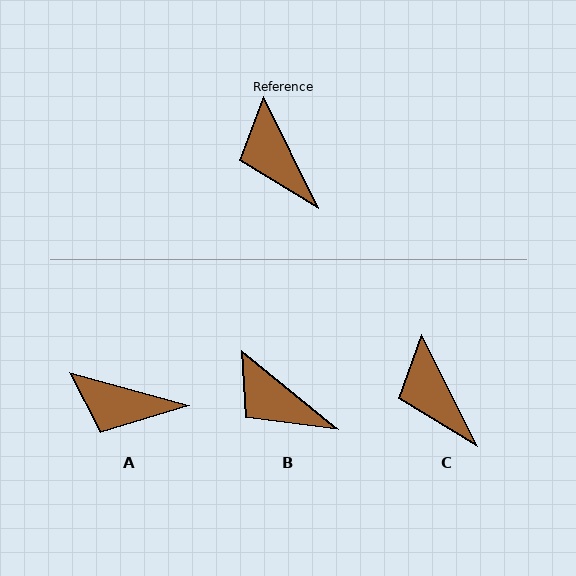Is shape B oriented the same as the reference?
No, it is off by about 24 degrees.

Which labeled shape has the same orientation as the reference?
C.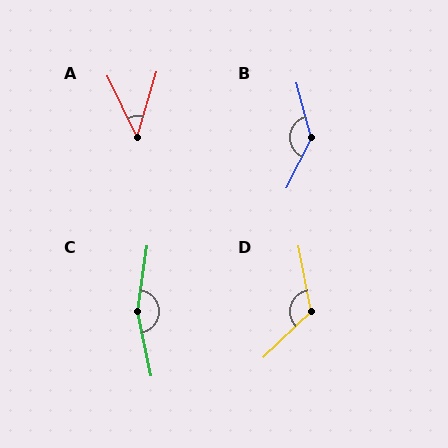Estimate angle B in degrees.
Approximately 138 degrees.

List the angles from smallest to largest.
A (42°), D (124°), B (138°), C (160°).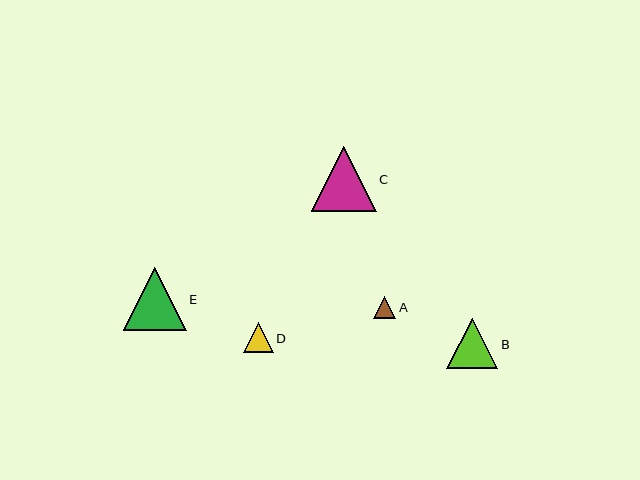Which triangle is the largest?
Triangle C is the largest with a size of approximately 65 pixels.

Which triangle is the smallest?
Triangle A is the smallest with a size of approximately 23 pixels.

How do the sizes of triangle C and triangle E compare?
Triangle C and triangle E are approximately the same size.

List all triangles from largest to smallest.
From largest to smallest: C, E, B, D, A.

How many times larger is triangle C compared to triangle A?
Triangle C is approximately 2.9 times the size of triangle A.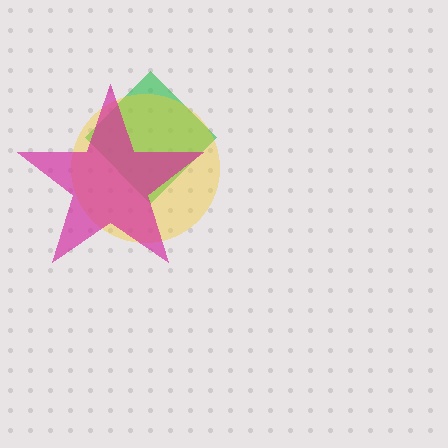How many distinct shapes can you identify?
There are 3 distinct shapes: a green diamond, a yellow circle, a magenta star.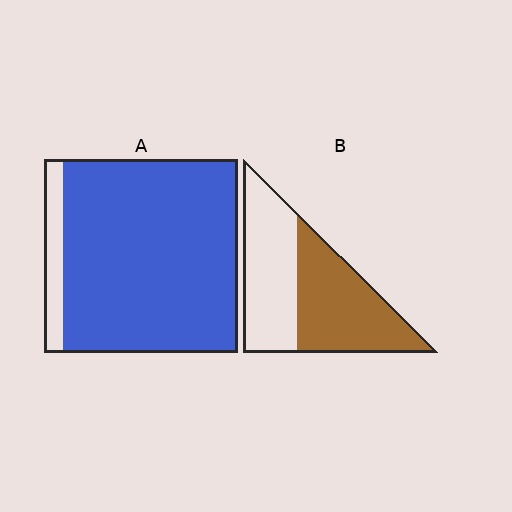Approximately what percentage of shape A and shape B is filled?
A is approximately 90% and B is approximately 50%.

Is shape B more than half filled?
Roughly half.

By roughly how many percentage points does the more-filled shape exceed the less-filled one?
By roughly 40 percentage points (A over B).